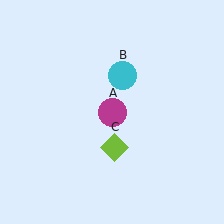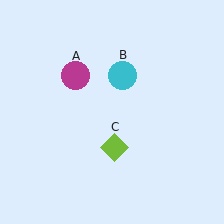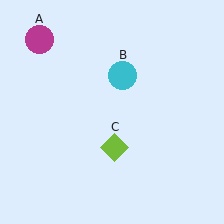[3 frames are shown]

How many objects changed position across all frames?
1 object changed position: magenta circle (object A).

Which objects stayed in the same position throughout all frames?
Cyan circle (object B) and lime diamond (object C) remained stationary.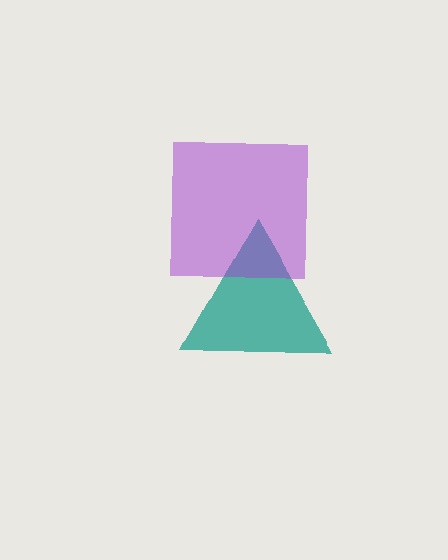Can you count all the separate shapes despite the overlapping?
Yes, there are 2 separate shapes.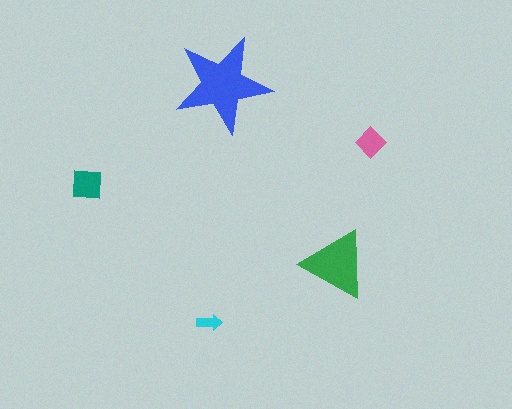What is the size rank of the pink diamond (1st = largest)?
4th.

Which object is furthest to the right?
The pink diamond is rightmost.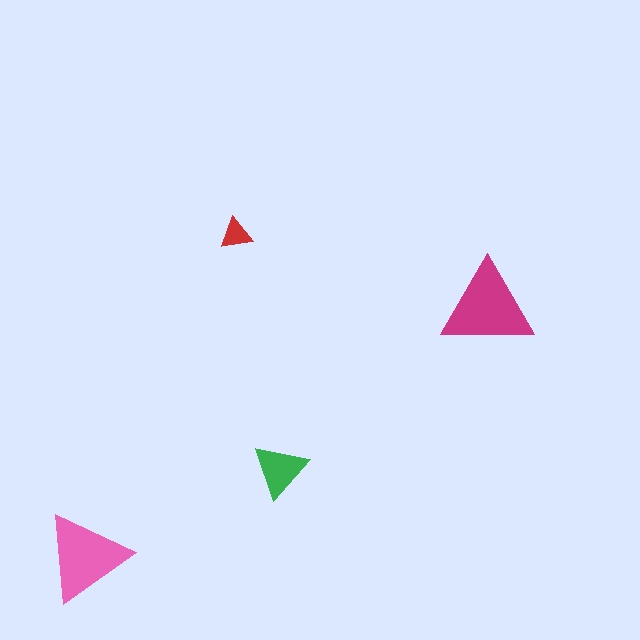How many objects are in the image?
There are 4 objects in the image.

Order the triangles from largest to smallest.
the magenta one, the pink one, the green one, the red one.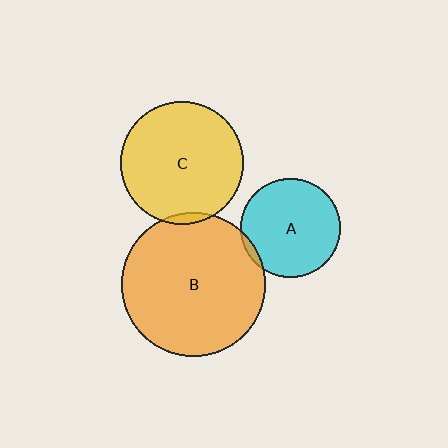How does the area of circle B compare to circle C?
Approximately 1.4 times.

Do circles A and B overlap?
Yes.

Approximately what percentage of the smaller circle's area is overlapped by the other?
Approximately 5%.